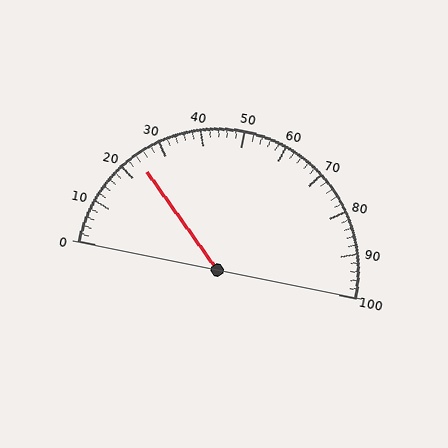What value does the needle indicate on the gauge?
The needle indicates approximately 24.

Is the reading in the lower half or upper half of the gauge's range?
The reading is in the lower half of the range (0 to 100).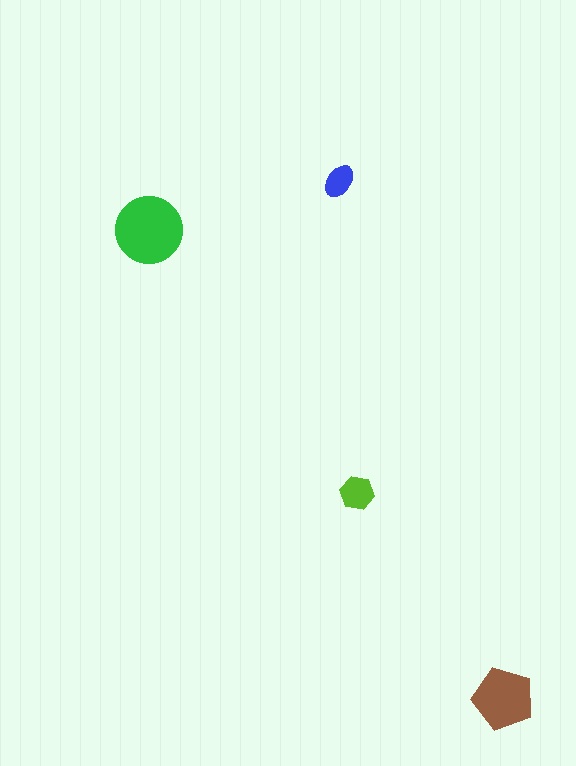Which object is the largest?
The green circle.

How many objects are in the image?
There are 4 objects in the image.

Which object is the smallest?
The blue ellipse.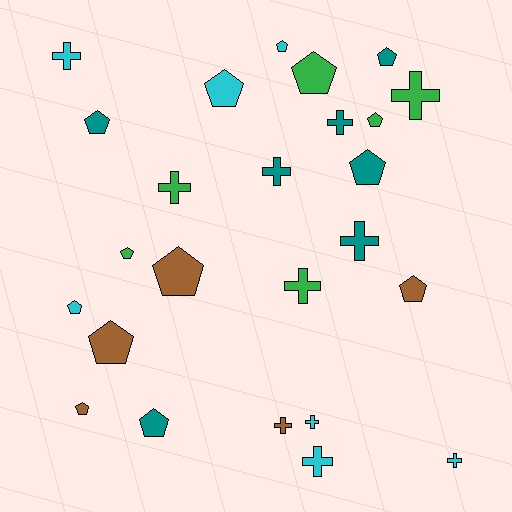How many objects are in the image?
There are 25 objects.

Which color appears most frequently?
Cyan, with 7 objects.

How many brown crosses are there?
There is 1 brown cross.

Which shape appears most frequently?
Pentagon, with 14 objects.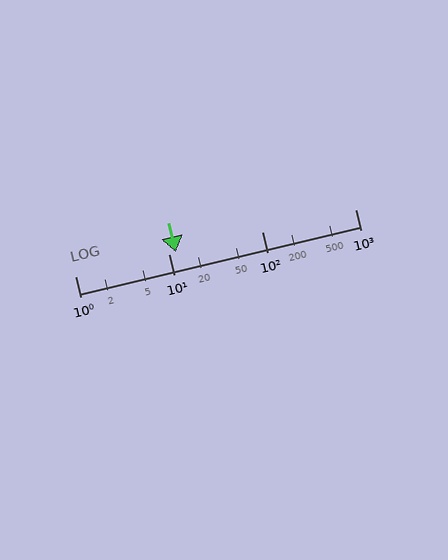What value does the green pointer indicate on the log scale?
The pointer indicates approximately 12.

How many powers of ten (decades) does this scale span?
The scale spans 3 decades, from 1 to 1000.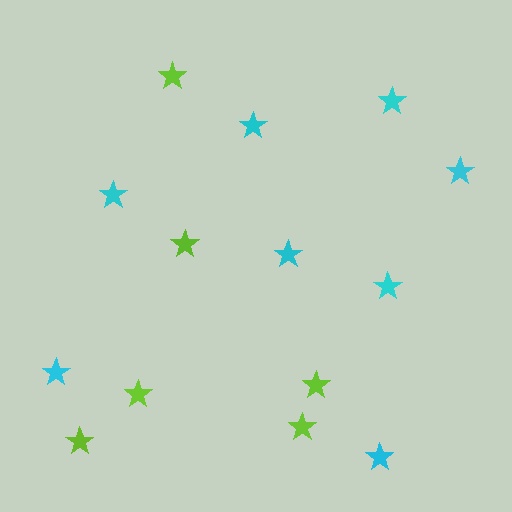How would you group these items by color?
There are 2 groups: one group of cyan stars (8) and one group of lime stars (6).